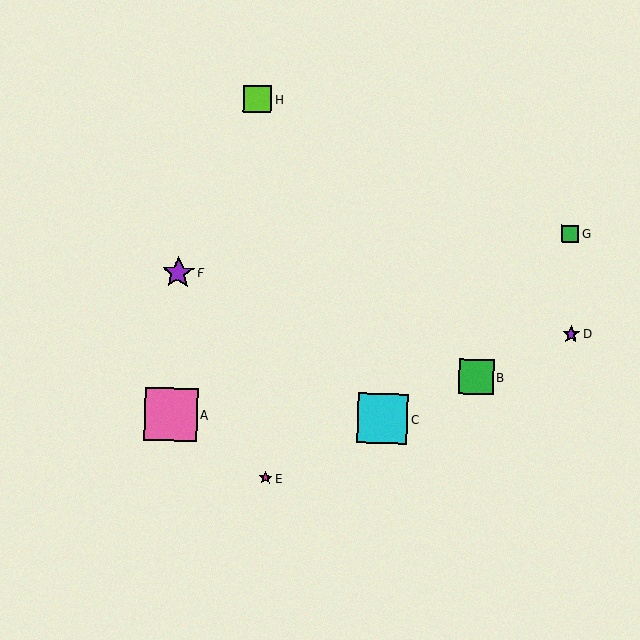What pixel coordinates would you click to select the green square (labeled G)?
Click at (570, 234) to select the green square G.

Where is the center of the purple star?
The center of the purple star is at (178, 273).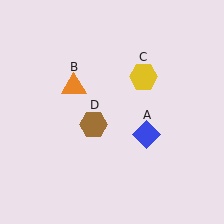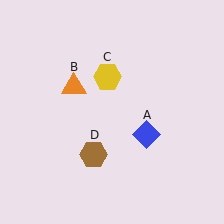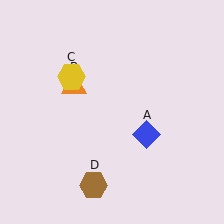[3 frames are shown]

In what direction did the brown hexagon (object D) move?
The brown hexagon (object D) moved down.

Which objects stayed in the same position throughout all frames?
Blue diamond (object A) and orange triangle (object B) remained stationary.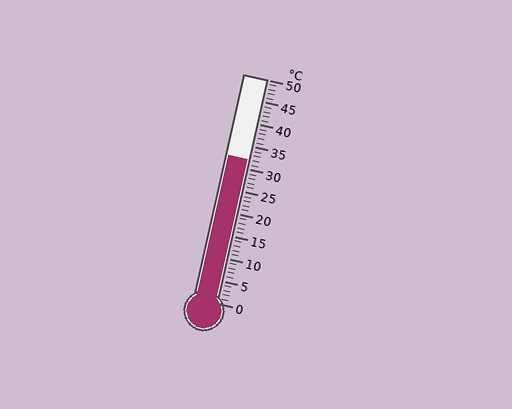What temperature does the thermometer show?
The thermometer shows approximately 32°C.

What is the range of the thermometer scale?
The thermometer scale ranges from 0°C to 50°C.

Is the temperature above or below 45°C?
The temperature is below 45°C.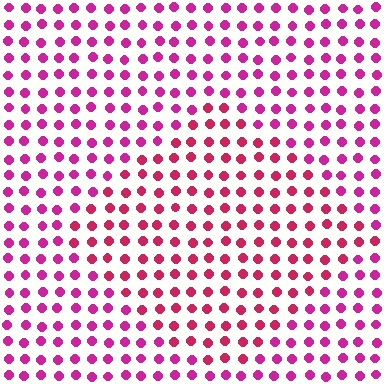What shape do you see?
I see a diamond.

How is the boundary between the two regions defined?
The boundary is defined purely by a slight shift in hue (about 23 degrees). Spacing, size, and orientation are identical on both sides.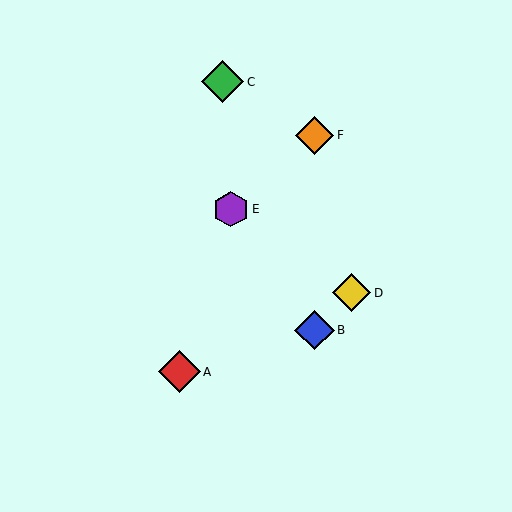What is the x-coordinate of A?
Object A is at x≈179.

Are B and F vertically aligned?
Yes, both are at x≈314.